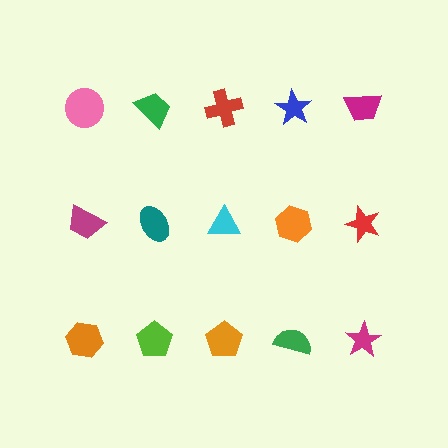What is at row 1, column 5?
A magenta trapezoid.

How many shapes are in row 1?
5 shapes.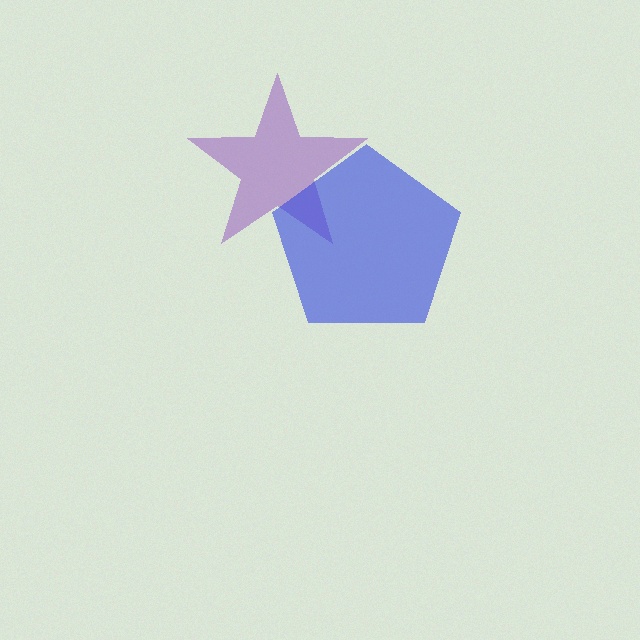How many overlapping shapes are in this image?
There are 2 overlapping shapes in the image.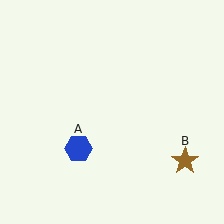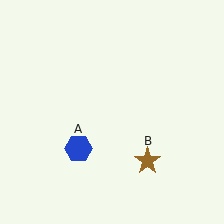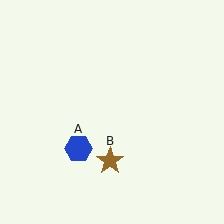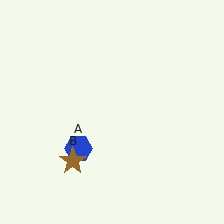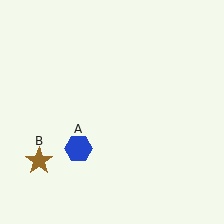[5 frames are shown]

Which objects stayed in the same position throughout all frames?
Blue hexagon (object A) remained stationary.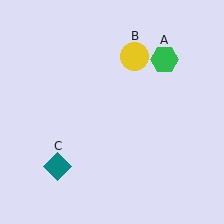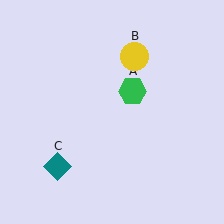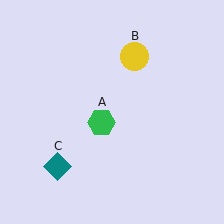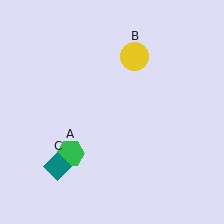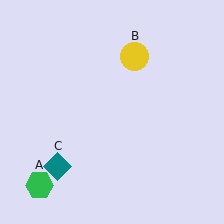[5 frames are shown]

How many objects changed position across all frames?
1 object changed position: green hexagon (object A).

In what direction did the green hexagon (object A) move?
The green hexagon (object A) moved down and to the left.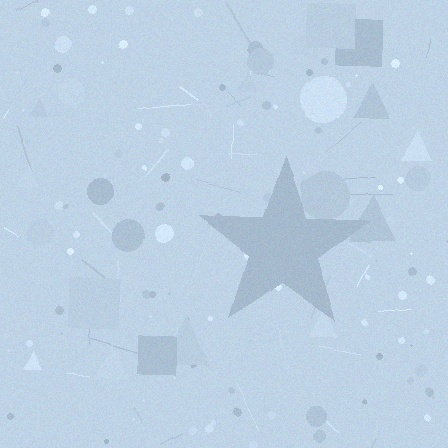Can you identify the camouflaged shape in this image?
The camouflaged shape is a star.